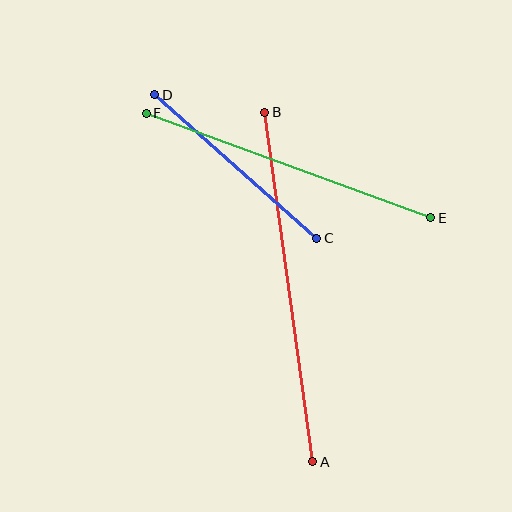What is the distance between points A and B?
The distance is approximately 353 pixels.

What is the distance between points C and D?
The distance is approximately 216 pixels.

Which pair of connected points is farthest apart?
Points A and B are farthest apart.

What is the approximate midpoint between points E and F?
The midpoint is at approximately (289, 166) pixels.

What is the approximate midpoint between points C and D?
The midpoint is at approximately (236, 167) pixels.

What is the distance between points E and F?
The distance is approximately 303 pixels.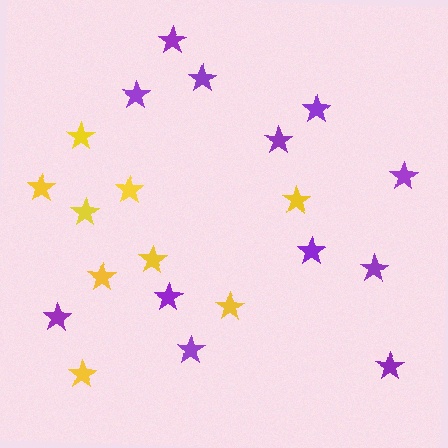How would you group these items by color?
There are 2 groups: one group of yellow stars (9) and one group of purple stars (12).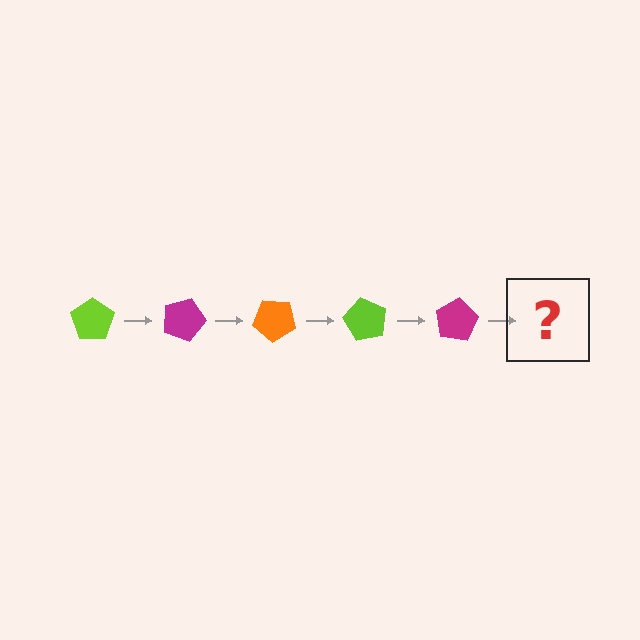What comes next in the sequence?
The next element should be an orange pentagon, rotated 100 degrees from the start.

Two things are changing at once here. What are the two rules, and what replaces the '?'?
The two rules are that it rotates 20 degrees each step and the color cycles through lime, magenta, and orange. The '?' should be an orange pentagon, rotated 100 degrees from the start.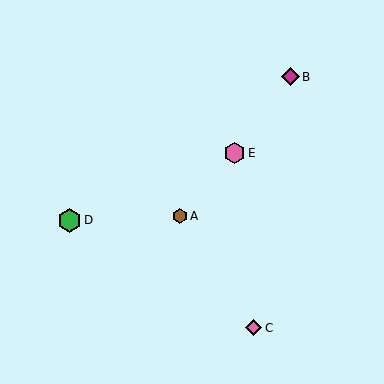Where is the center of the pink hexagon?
The center of the pink hexagon is at (234, 153).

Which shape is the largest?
The green hexagon (labeled D) is the largest.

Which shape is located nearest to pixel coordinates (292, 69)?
The magenta diamond (labeled B) at (290, 77) is nearest to that location.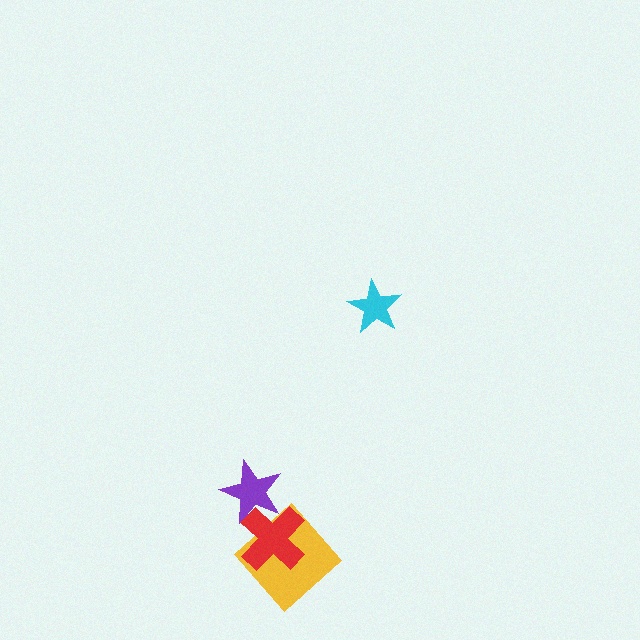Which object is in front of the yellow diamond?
The red cross is in front of the yellow diamond.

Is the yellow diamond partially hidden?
Yes, it is partially covered by another shape.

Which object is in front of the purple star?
The red cross is in front of the purple star.